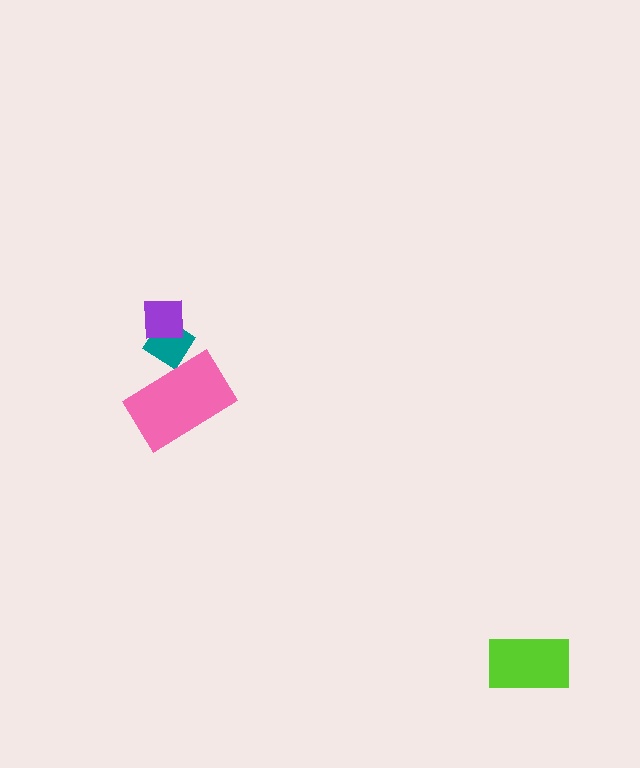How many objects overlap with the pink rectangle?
1 object overlaps with the pink rectangle.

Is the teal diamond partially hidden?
Yes, it is partially covered by another shape.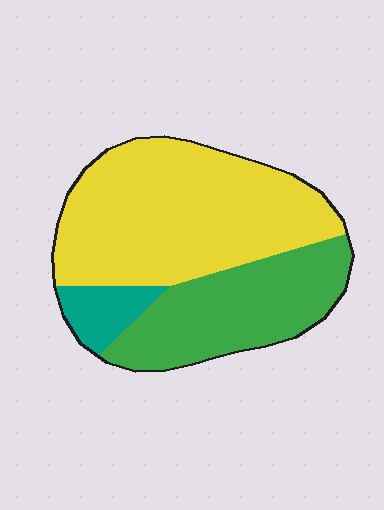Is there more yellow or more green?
Yellow.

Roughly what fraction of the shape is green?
Green takes up about one third (1/3) of the shape.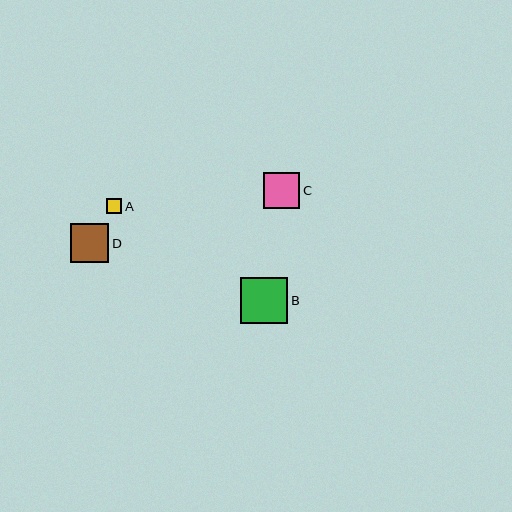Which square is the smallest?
Square A is the smallest with a size of approximately 16 pixels.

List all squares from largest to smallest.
From largest to smallest: B, D, C, A.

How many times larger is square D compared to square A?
Square D is approximately 2.5 times the size of square A.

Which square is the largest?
Square B is the largest with a size of approximately 47 pixels.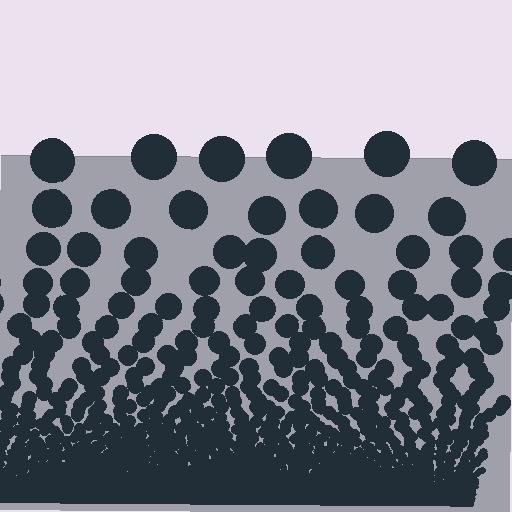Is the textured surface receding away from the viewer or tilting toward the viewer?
The surface appears to tilt toward the viewer. Texture elements get larger and sparser toward the top.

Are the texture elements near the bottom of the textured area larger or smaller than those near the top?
Smaller. The gradient is inverted — elements near the bottom are smaller and denser.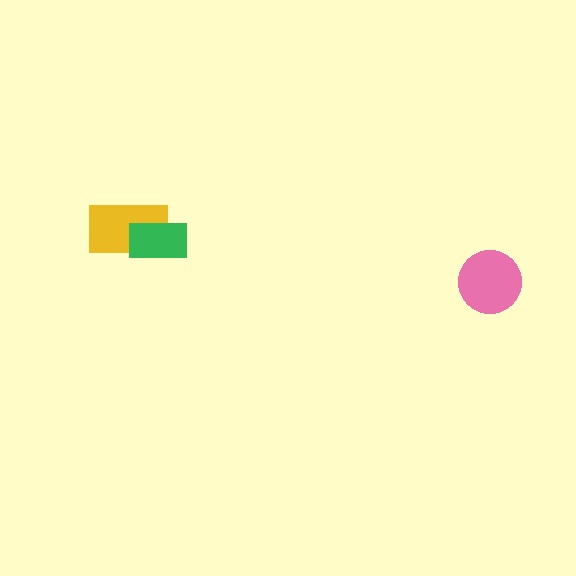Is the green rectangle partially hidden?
No, no other shape covers it.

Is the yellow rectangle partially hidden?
Yes, it is partially covered by another shape.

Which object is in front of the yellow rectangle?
The green rectangle is in front of the yellow rectangle.